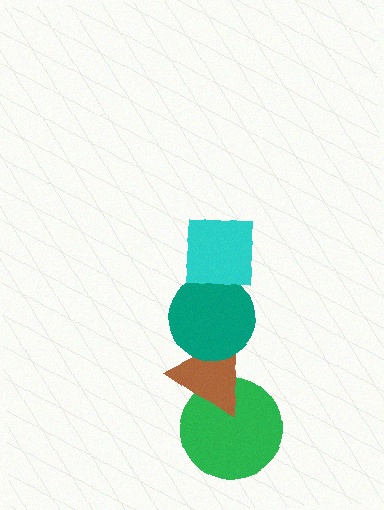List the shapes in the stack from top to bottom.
From top to bottom: the cyan square, the teal circle, the brown triangle, the green circle.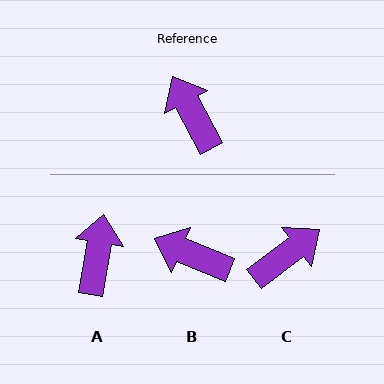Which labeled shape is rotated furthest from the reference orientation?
C, about 81 degrees away.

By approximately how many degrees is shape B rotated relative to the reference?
Approximately 39 degrees counter-clockwise.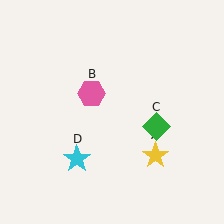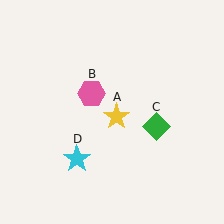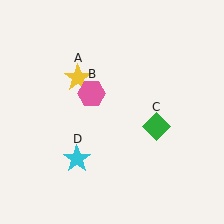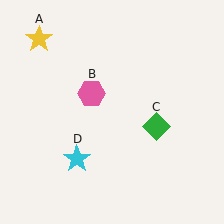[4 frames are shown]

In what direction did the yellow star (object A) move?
The yellow star (object A) moved up and to the left.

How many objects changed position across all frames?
1 object changed position: yellow star (object A).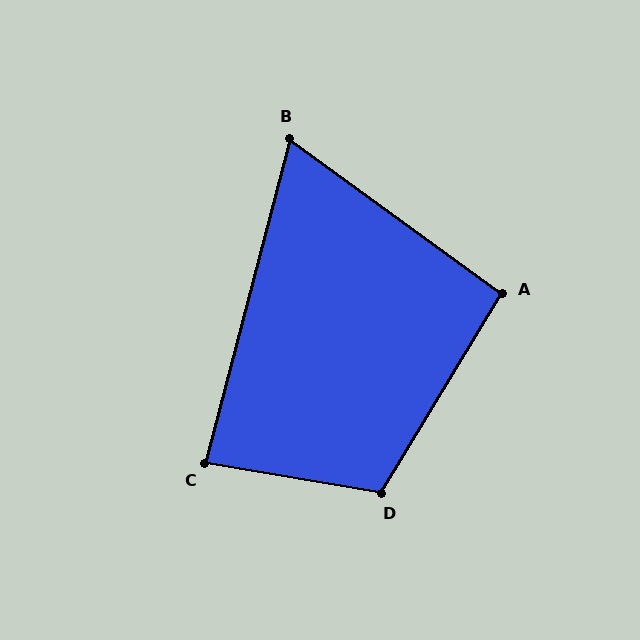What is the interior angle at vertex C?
Approximately 85 degrees (acute).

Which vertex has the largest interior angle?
D, at approximately 112 degrees.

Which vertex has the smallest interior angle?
B, at approximately 68 degrees.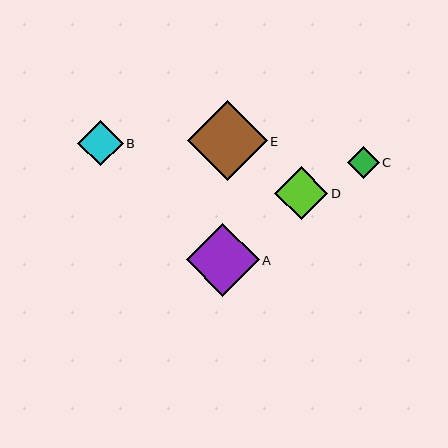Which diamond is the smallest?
Diamond C is the smallest with a size of approximately 32 pixels.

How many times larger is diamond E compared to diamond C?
Diamond E is approximately 2.5 times the size of diamond C.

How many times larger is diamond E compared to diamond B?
Diamond E is approximately 1.8 times the size of diamond B.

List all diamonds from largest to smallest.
From largest to smallest: E, A, D, B, C.